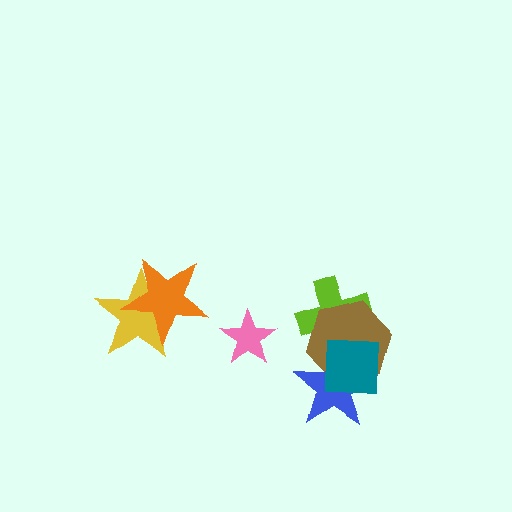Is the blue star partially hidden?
Yes, it is partially covered by another shape.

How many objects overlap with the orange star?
1 object overlaps with the orange star.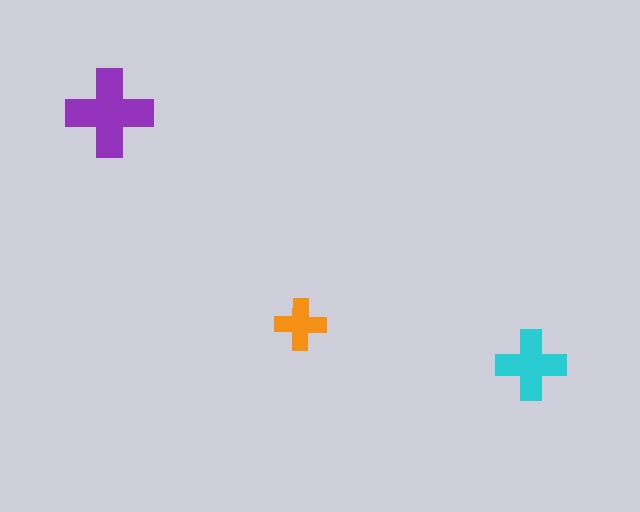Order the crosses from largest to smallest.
the purple one, the cyan one, the orange one.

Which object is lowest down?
The cyan cross is bottommost.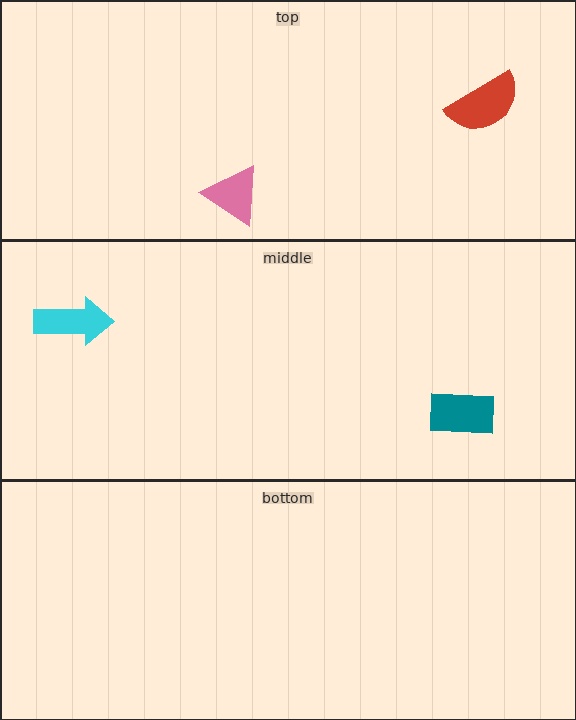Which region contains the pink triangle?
The top region.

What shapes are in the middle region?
The cyan arrow, the teal rectangle.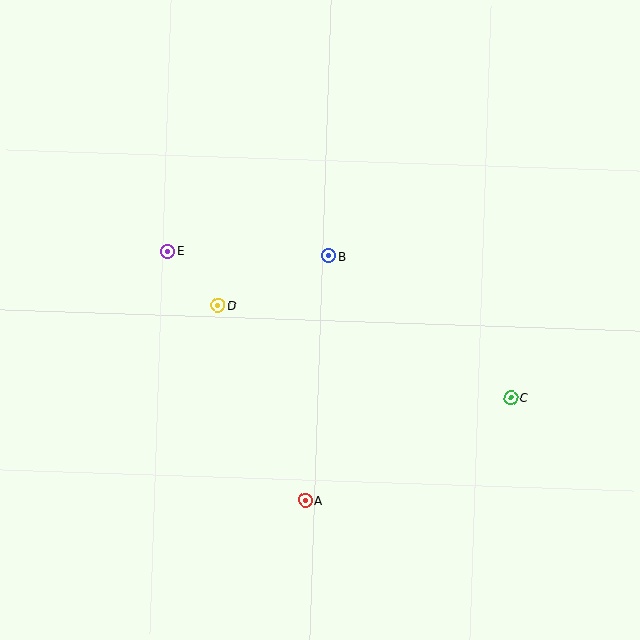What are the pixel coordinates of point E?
Point E is at (168, 251).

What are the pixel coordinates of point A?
Point A is at (305, 501).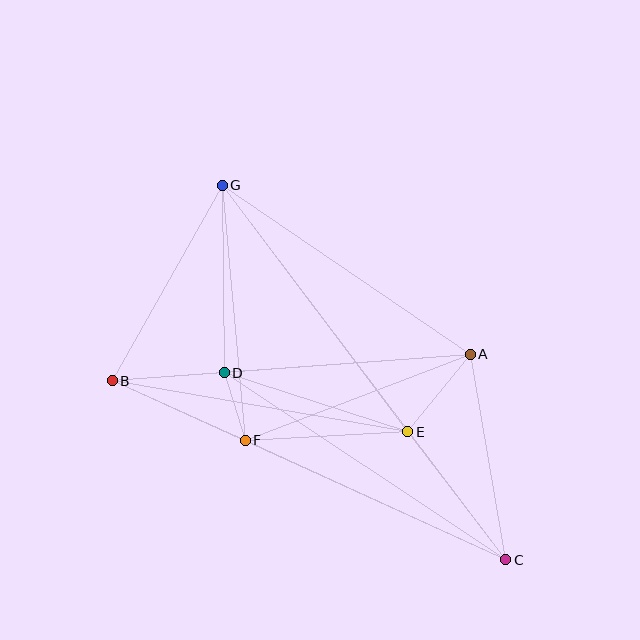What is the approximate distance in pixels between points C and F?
The distance between C and F is approximately 287 pixels.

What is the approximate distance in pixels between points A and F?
The distance between A and F is approximately 241 pixels.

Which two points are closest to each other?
Points D and F are closest to each other.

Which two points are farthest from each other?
Points C and G are farthest from each other.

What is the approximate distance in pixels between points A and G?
The distance between A and G is approximately 301 pixels.